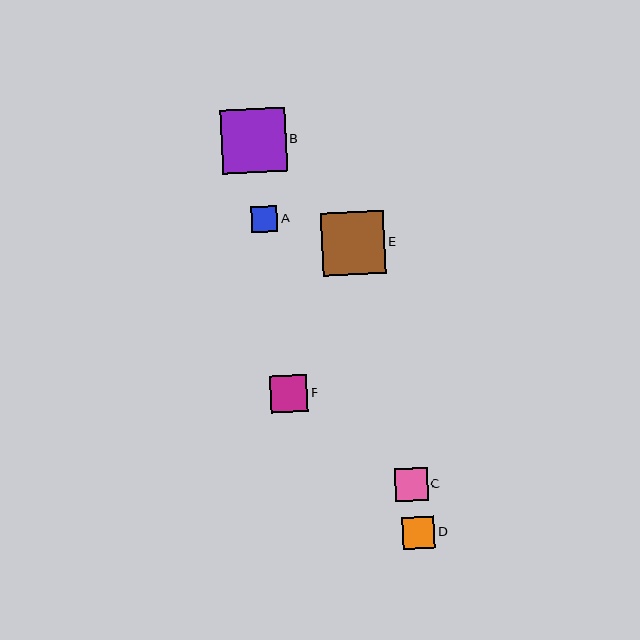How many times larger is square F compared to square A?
Square F is approximately 1.4 times the size of square A.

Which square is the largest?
Square B is the largest with a size of approximately 64 pixels.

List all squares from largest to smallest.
From largest to smallest: B, E, F, C, D, A.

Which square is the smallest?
Square A is the smallest with a size of approximately 26 pixels.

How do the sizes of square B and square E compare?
Square B and square E are approximately the same size.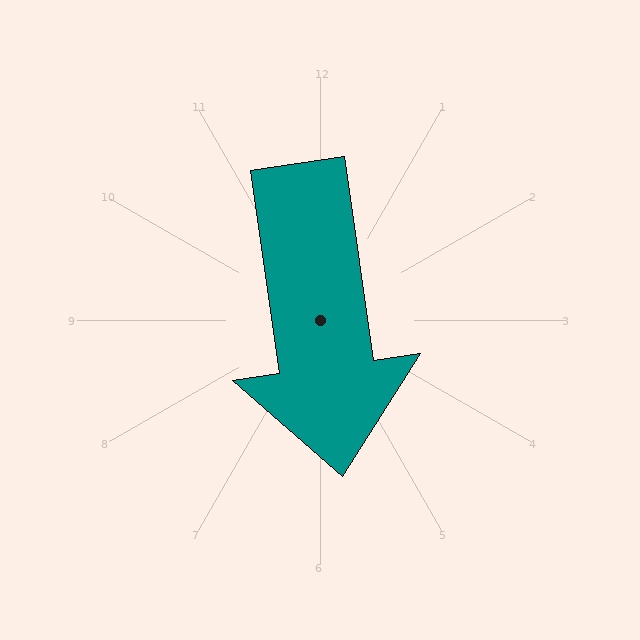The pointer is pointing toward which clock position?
Roughly 6 o'clock.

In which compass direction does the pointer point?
South.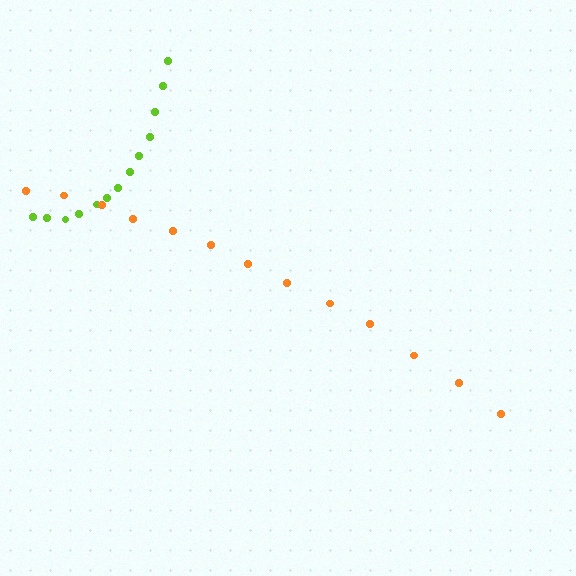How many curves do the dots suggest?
There are 2 distinct paths.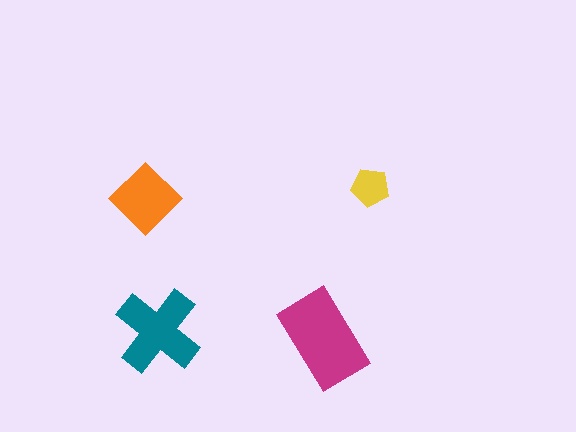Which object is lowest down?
The magenta rectangle is bottommost.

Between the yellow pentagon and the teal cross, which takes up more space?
The teal cross.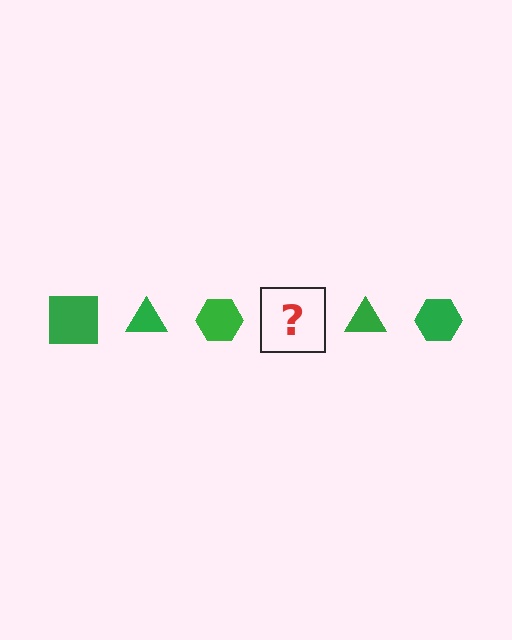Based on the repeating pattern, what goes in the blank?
The blank should be a green square.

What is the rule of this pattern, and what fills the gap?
The rule is that the pattern cycles through square, triangle, hexagon shapes in green. The gap should be filled with a green square.